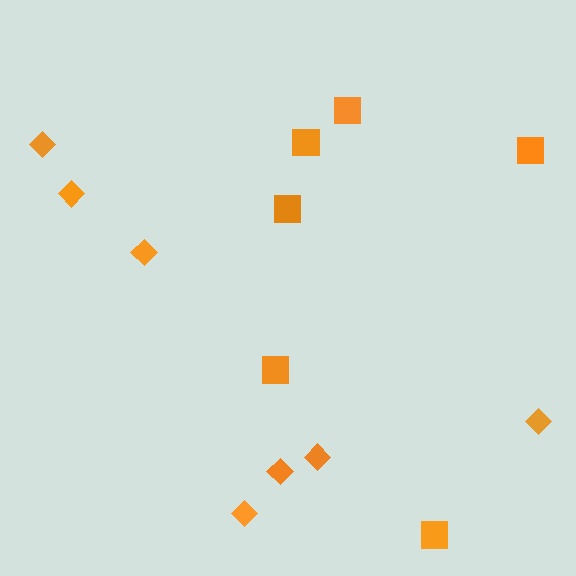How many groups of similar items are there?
There are 2 groups: one group of diamonds (7) and one group of squares (6).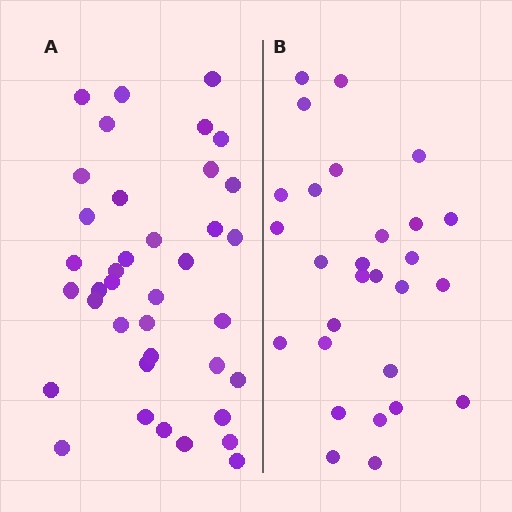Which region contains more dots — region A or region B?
Region A (the left region) has more dots.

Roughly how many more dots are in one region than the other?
Region A has roughly 10 or so more dots than region B.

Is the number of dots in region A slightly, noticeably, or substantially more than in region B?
Region A has noticeably more, but not dramatically so. The ratio is roughly 1.4 to 1.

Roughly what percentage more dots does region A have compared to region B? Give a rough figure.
About 35% more.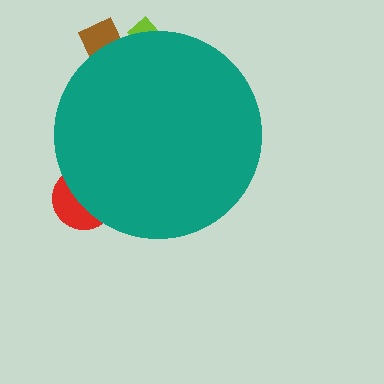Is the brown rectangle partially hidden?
Yes, the brown rectangle is partially hidden behind the teal circle.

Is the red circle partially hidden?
Yes, the red circle is partially hidden behind the teal circle.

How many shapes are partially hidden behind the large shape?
3 shapes are partially hidden.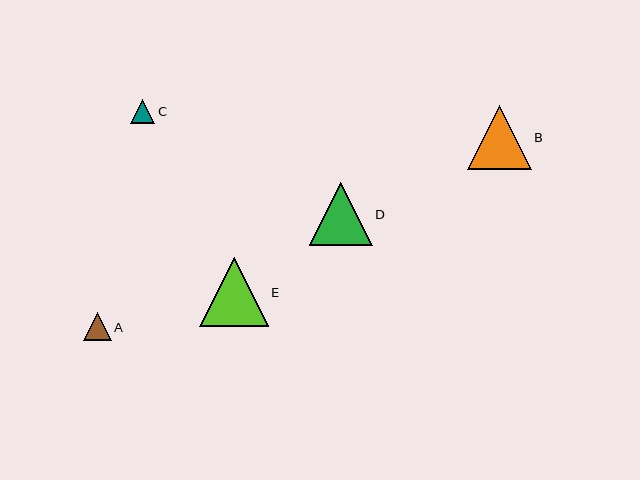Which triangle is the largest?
Triangle E is the largest with a size of approximately 69 pixels.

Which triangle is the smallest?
Triangle C is the smallest with a size of approximately 24 pixels.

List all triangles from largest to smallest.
From largest to smallest: E, B, D, A, C.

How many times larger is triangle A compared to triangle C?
Triangle A is approximately 1.2 times the size of triangle C.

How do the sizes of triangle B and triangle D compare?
Triangle B and triangle D are approximately the same size.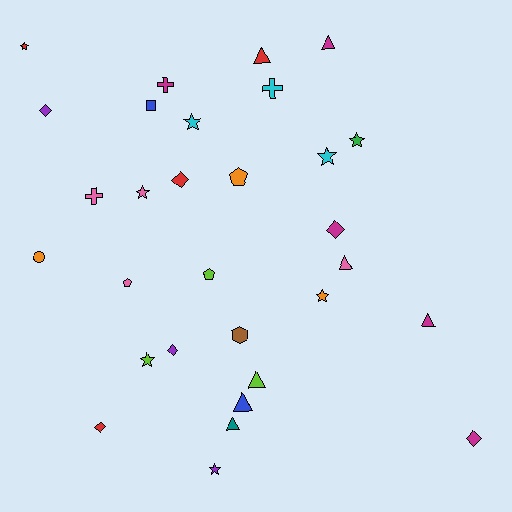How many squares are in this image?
There is 1 square.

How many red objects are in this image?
There are 4 red objects.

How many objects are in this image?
There are 30 objects.